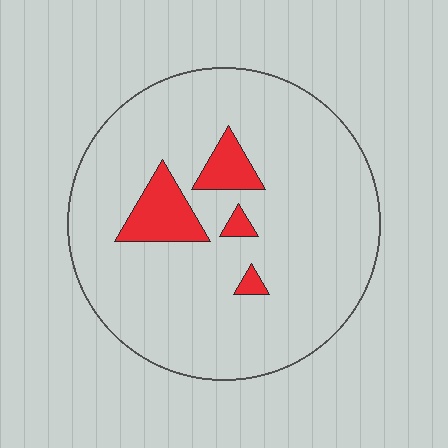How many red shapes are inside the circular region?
4.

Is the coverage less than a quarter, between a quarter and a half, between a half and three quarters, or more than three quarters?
Less than a quarter.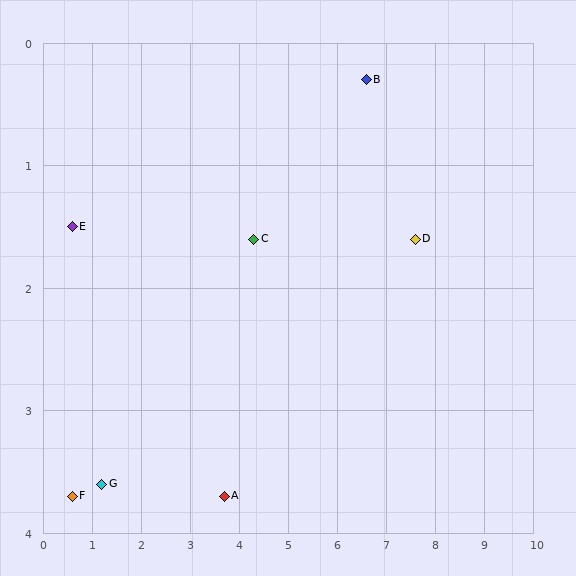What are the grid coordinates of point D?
Point D is at approximately (7.6, 1.6).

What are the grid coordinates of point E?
Point E is at approximately (0.6, 1.5).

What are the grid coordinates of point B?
Point B is at approximately (6.6, 0.3).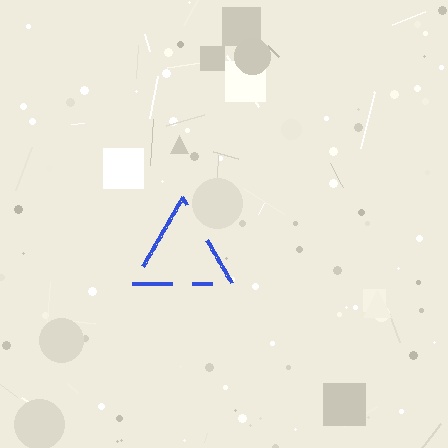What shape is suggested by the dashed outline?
The dashed outline suggests a triangle.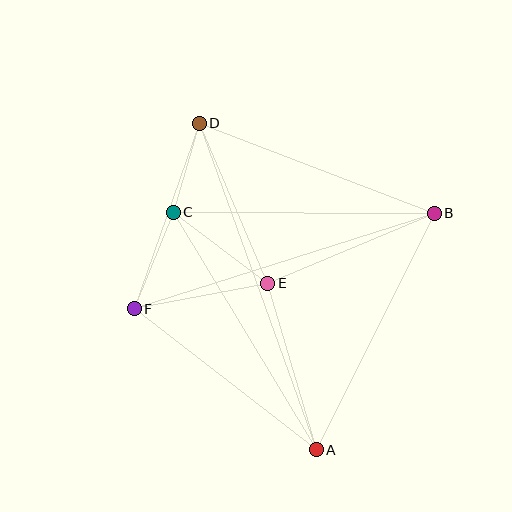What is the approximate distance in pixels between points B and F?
The distance between B and F is approximately 315 pixels.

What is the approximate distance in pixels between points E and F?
The distance between E and F is approximately 136 pixels.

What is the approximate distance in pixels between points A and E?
The distance between A and E is approximately 173 pixels.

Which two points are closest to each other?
Points C and D are closest to each other.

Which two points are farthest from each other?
Points A and D are farthest from each other.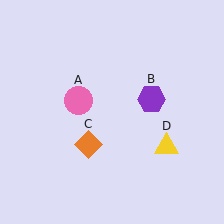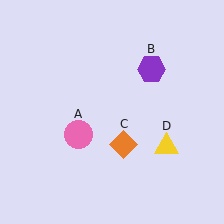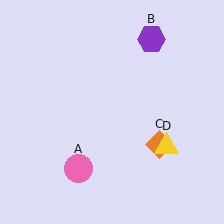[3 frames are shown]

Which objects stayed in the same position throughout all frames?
Yellow triangle (object D) remained stationary.